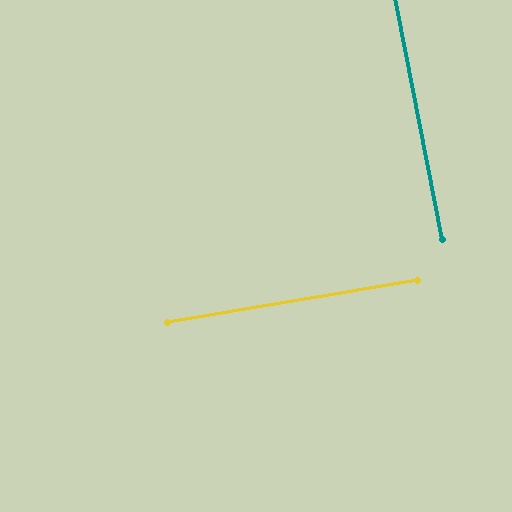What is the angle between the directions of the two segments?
Approximately 89 degrees.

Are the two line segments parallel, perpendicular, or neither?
Perpendicular — they meet at approximately 89°.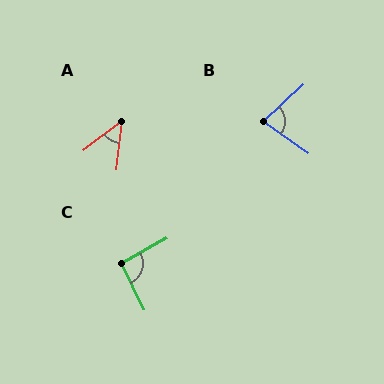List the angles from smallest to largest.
A (47°), B (78°), C (93°).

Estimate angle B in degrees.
Approximately 78 degrees.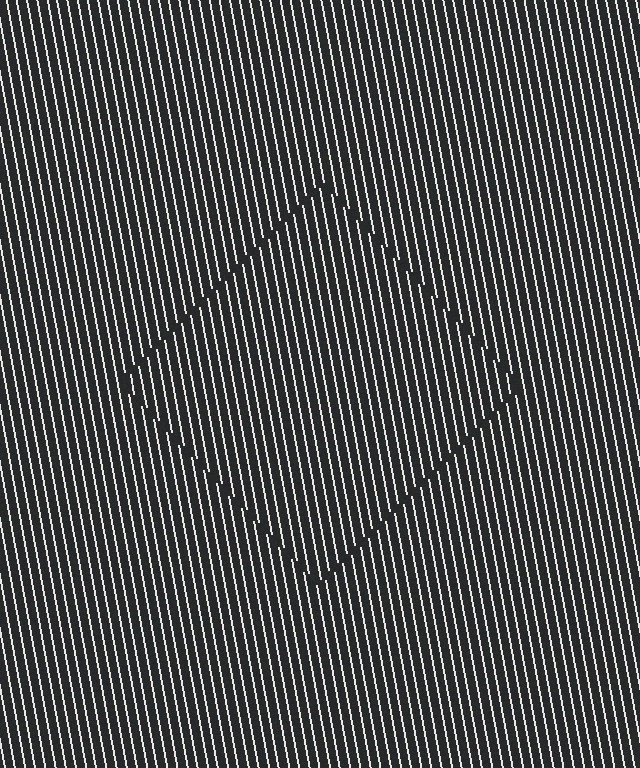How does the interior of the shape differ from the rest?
The interior of the shape contains the same grating, shifted by half a period — the contour is defined by the phase discontinuity where line-ends from the inner and outer gratings abut.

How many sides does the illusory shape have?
4 sides — the line-ends trace a square.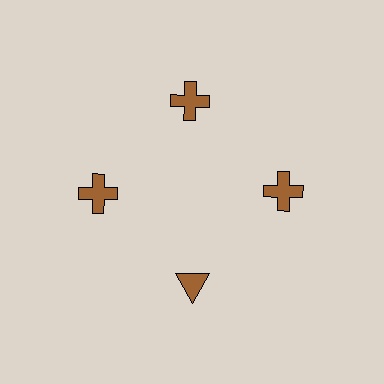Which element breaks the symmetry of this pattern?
The brown triangle at roughly the 6 o'clock position breaks the symmetry. All other shapes are brown crosses.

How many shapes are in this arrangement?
There are 4 shapes arranged in a ring pattern.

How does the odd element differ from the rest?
It has a different shape: triangle instead of cross.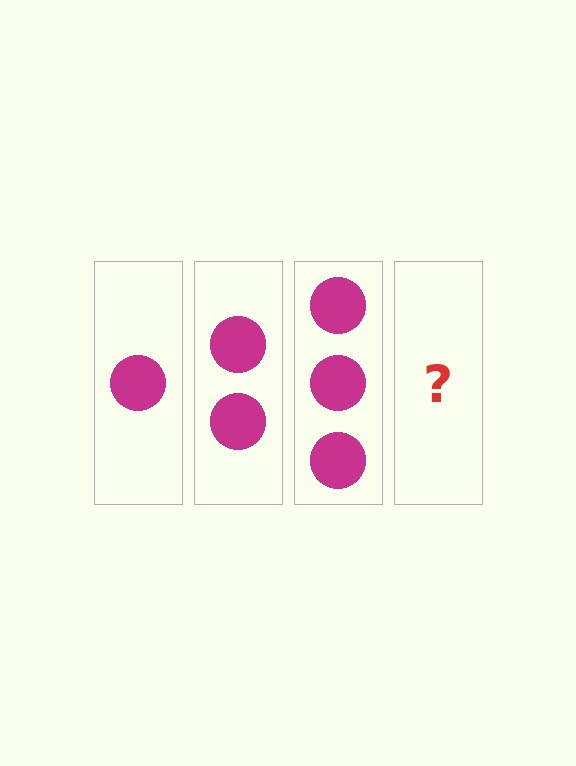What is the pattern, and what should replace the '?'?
The pattern is that each step adds one more circle. The '?' should be 4 circles.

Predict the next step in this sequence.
The next step is 4 circles.